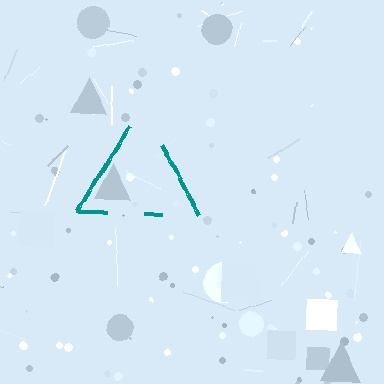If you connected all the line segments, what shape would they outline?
They would outline a triangle.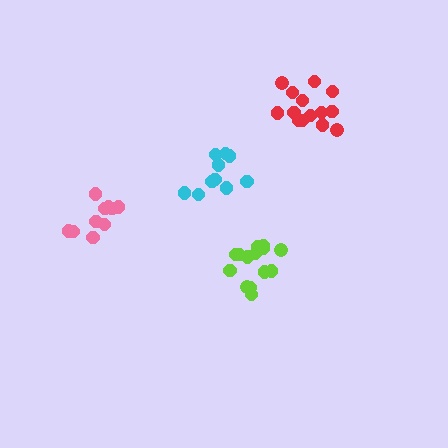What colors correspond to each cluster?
The clusters are colored: lime, red, pink, cyan.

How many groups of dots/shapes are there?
There are 4 groups.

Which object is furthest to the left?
The pink cluster is leftmost.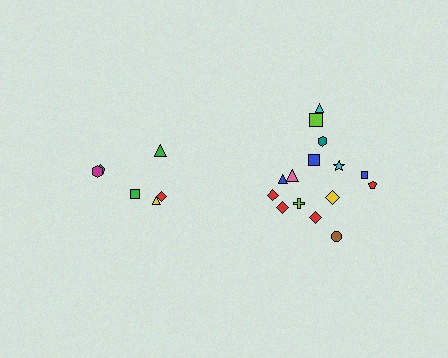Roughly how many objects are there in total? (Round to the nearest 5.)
Roughly 20 objects in total.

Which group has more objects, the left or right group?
The right group.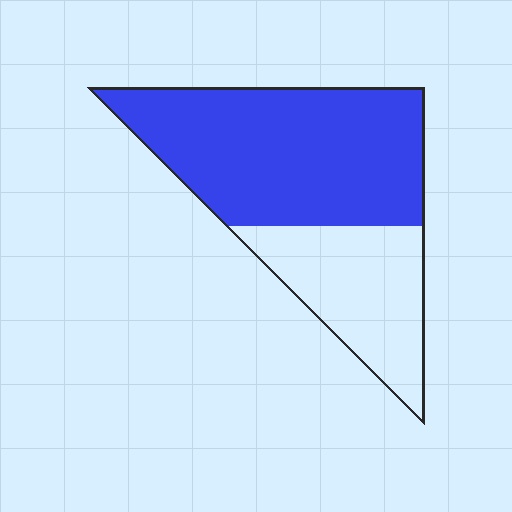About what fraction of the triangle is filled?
About two thirds (2/3).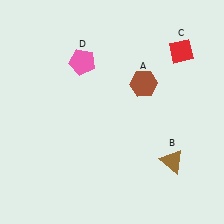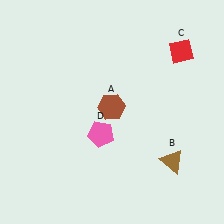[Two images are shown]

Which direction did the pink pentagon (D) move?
The pink pentagon (D) moved down.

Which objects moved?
The objects that moved are: the brown hexagon (A), the pink pentagon (D).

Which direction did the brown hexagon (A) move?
The brown hexagon (A) moved left.